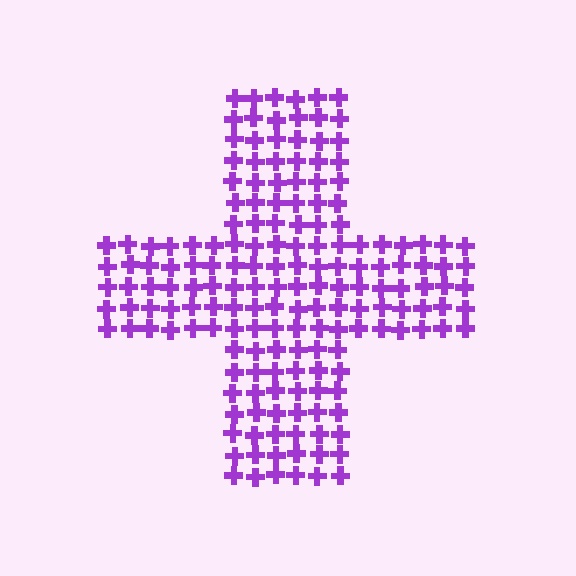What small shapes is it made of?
It is made of small crosses.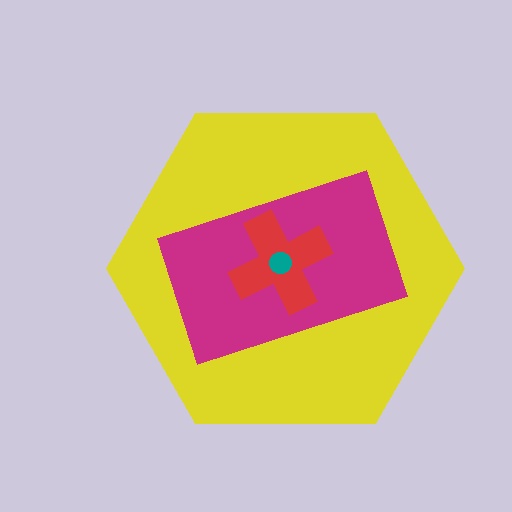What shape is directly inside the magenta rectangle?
The red cross.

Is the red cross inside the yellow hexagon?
Yes.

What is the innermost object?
The teal circle.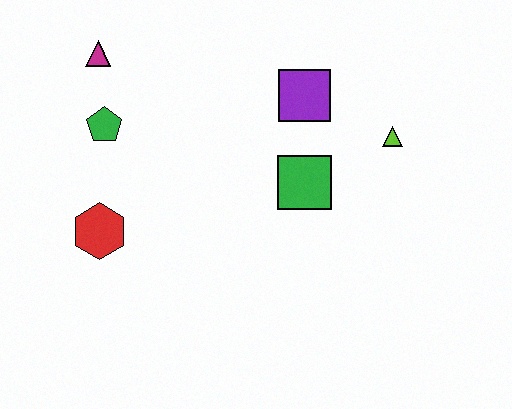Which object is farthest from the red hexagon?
The lime triangle is farthest from the red hexagon.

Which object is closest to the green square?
The purple square is closest to the green square.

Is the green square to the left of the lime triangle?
Yes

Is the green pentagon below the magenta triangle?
Yes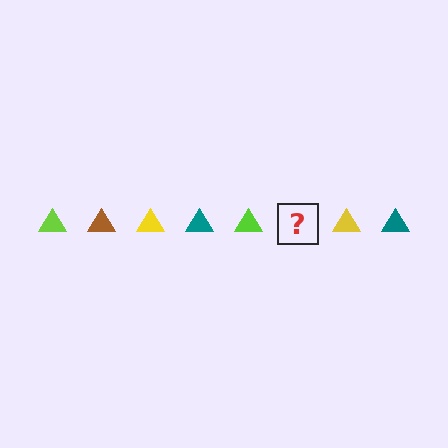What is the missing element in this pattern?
The missing element is a brown triangle.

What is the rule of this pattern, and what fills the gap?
The rule is that the pattern cycles through lime, brown, yellow, teal triangles. The gap should be filled with a brown triangle.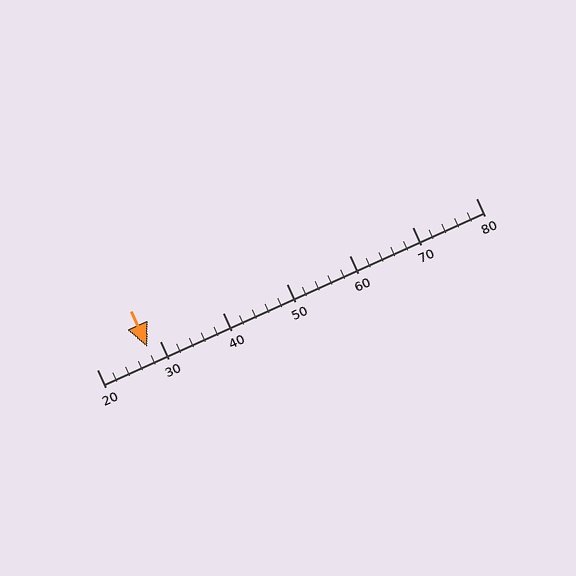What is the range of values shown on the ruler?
The ruler shows values from 20 to 80.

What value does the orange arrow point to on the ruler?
The orange arrow points to approximately 28.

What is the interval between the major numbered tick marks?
The major tick marks are spaced 10 units apart.